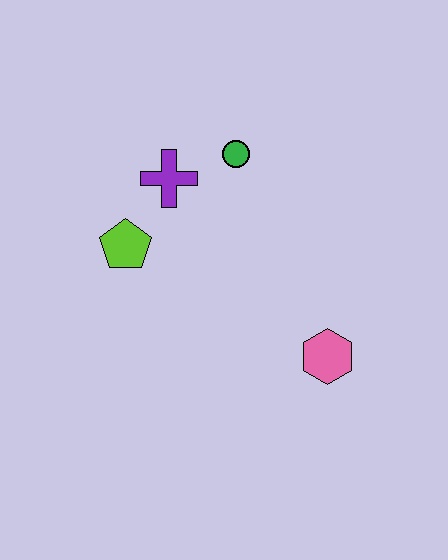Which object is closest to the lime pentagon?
The purple cross is closest to the lime pentagon.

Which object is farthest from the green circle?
The pink hexagon is farthest from the green circle.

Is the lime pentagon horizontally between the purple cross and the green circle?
No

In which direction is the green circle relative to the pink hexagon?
The green circle is above the pink hexagon.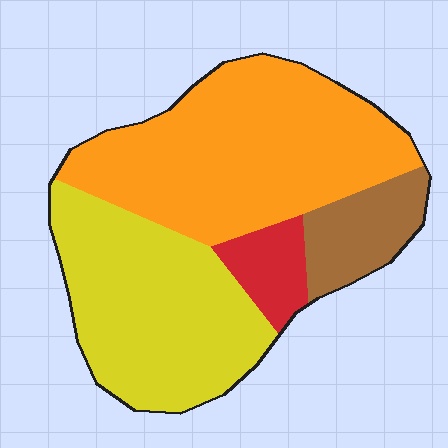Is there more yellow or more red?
Yellow.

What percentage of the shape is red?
Red takes up about one tenth (1/10) of the shape.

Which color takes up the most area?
Orange, at roughly 45%.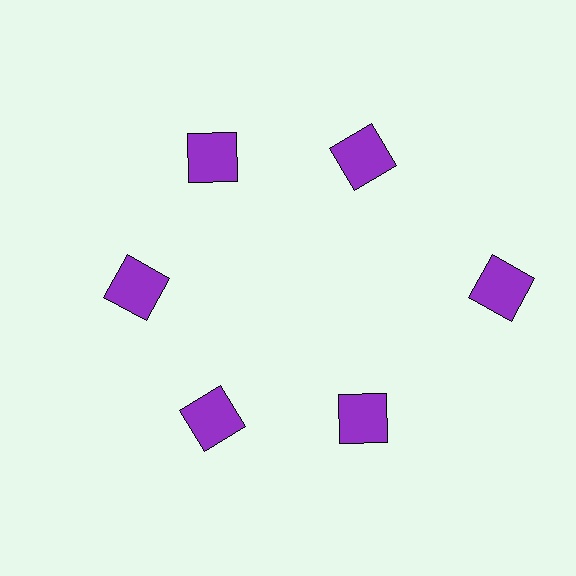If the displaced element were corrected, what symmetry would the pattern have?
It would have 6-fold rotational symmetry — the pattern would map onto itself every 60 degrees.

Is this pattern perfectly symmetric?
No. The 6 purple squares are arranged in a ring, but one element near the 3 o'clock position is pushed outward from the center, breaking the 6-fold rotational symmetry.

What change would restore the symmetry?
The symmetry would be restored by moving it inward, back onto the ring so that all 6 squares sit at equal angles and equal distance from the center.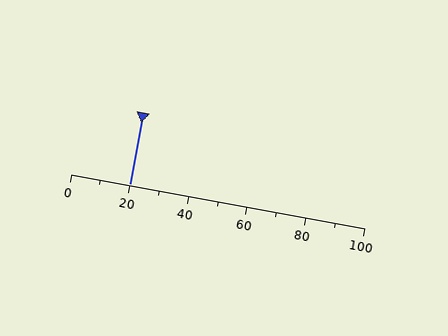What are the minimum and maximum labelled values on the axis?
The axis runs from 0 to 100.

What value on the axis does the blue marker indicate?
The marker indicates approximately 20.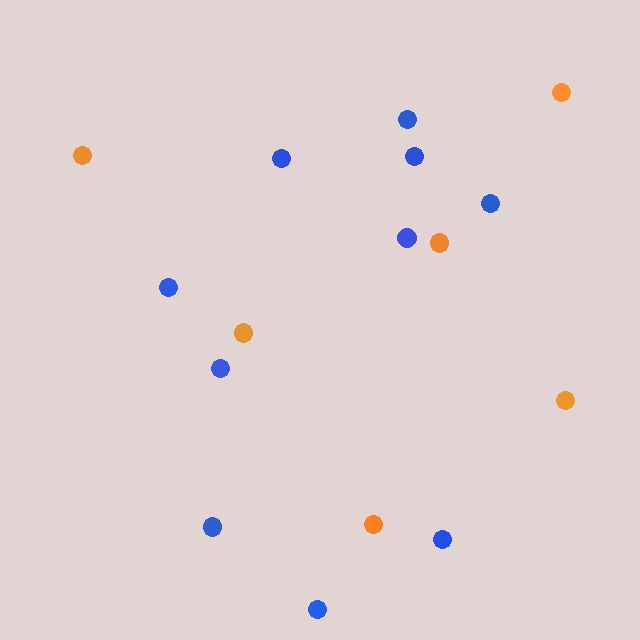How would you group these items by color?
There are 2 groups: one group of blue circles (10) and one group of orange circles (6).